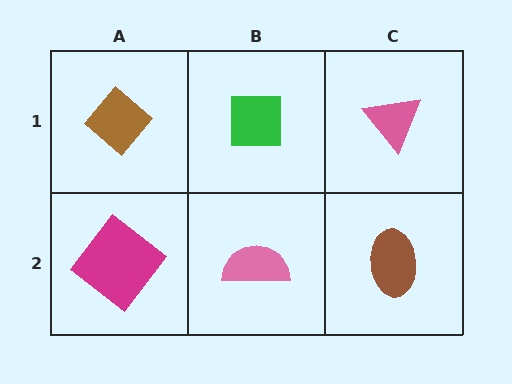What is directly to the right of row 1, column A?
A green square.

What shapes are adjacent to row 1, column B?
A pink semicircle (row 2, column B), a brown diamond (row 1, column A), a pink triangle (row 1, column C).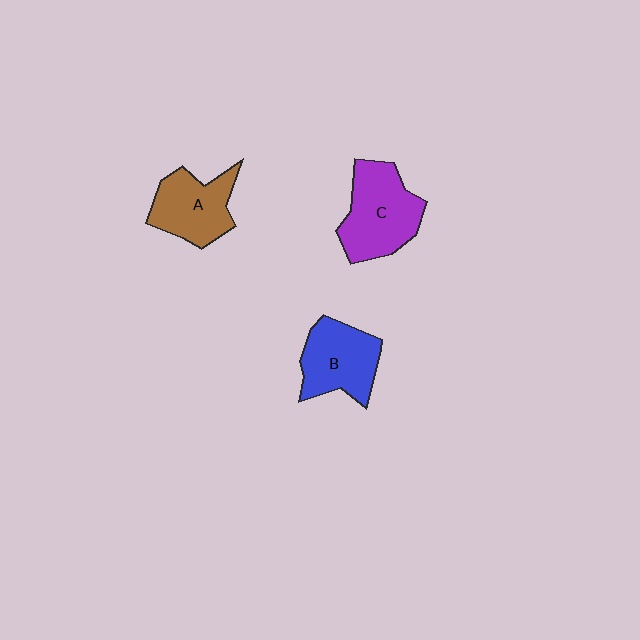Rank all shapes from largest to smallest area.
From largest to smallest: C (purple), B (blue), A (brown).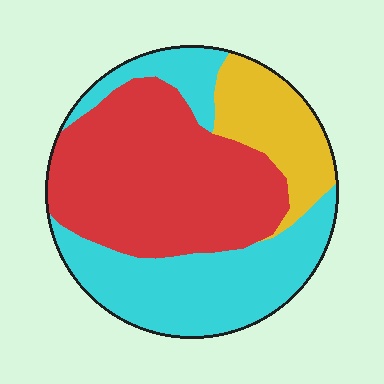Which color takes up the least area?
Yellow, at roughly 15%.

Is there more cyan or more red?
Red.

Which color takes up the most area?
Red, at roughly 45%.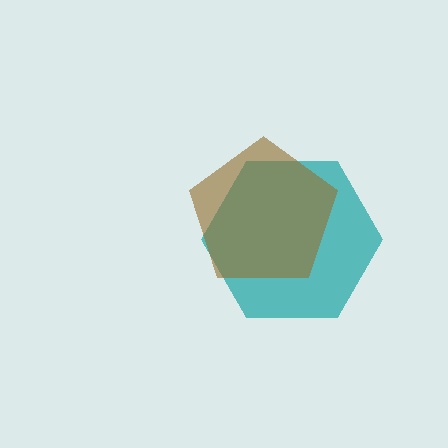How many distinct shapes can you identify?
There are 2 distinct shapes: a teal hexagon, a brown pentagon.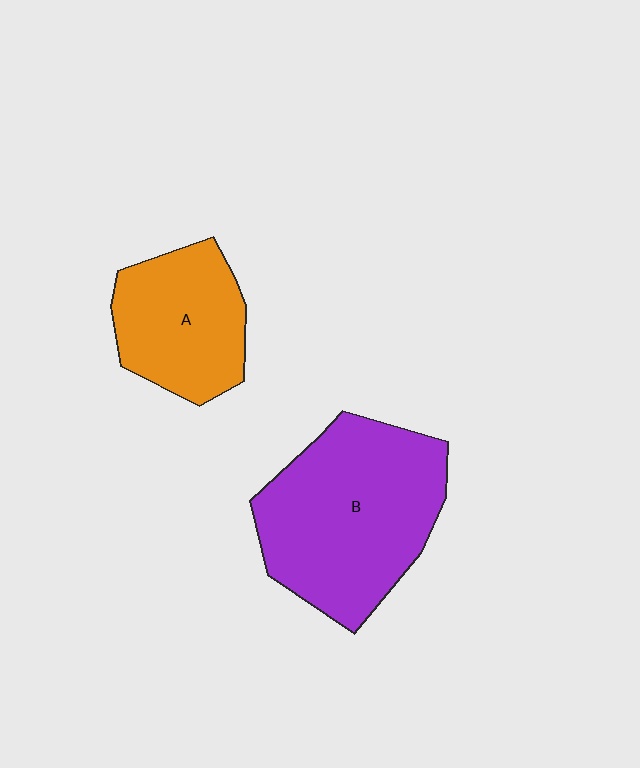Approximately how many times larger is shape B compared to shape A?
Approximately 1.7 times.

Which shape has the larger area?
Shape B (purple).